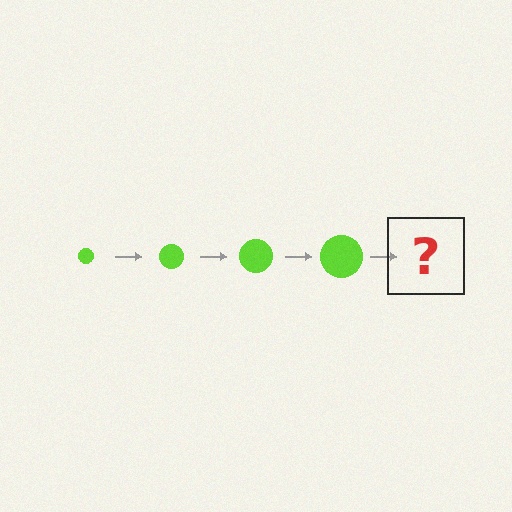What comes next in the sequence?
The next element should be a lime circle, larger than the previous one.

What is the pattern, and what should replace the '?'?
The pattern is that the circle gets progressively larger each step. The '?' should be a lime circle, larger than the previous one.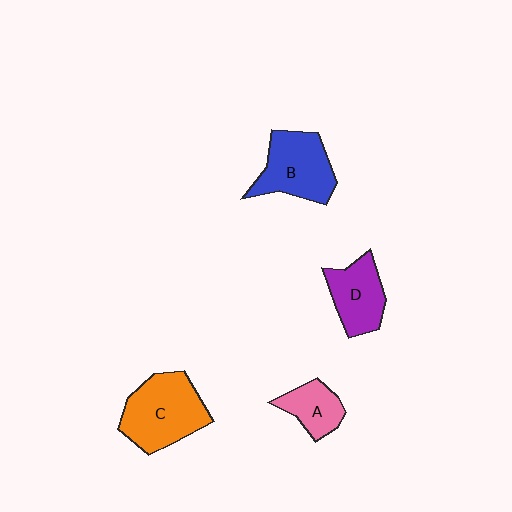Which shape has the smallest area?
Shape A (pink).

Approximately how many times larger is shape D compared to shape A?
Approximately 1.4 times.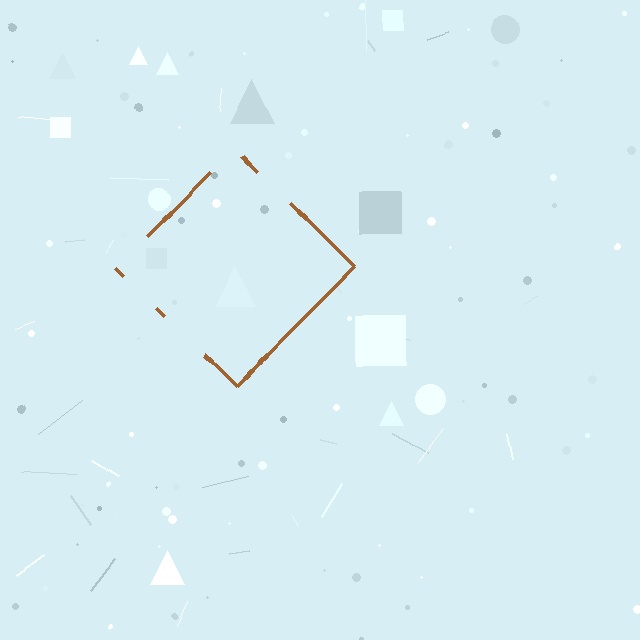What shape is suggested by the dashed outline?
The dashed outline suggests a diamond.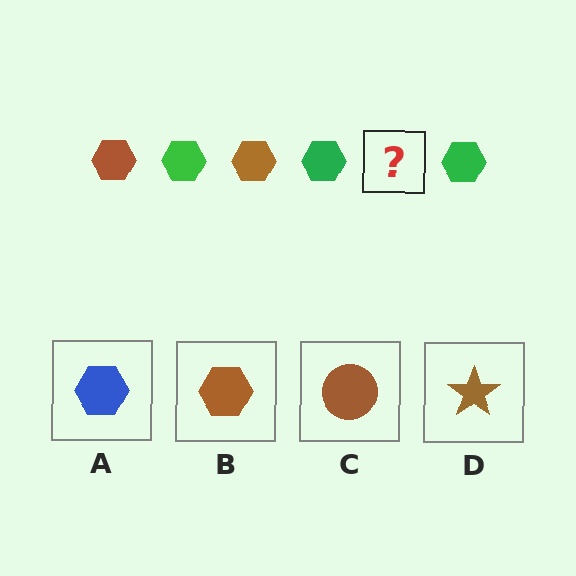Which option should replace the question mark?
Option B.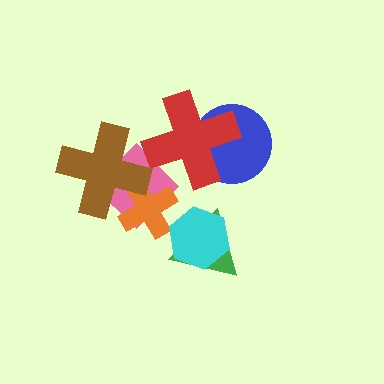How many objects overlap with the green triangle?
1 object overlaps with the green triangle.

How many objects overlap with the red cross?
2 objects overlap with the red cross.